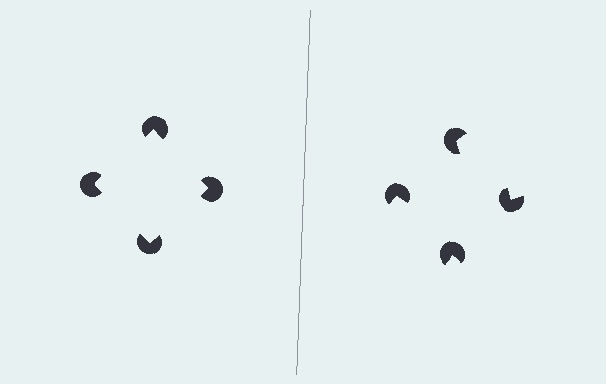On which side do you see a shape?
An illusory square appears on the left side. On the right side the wedge cuts are rotated, so no coherent shape forms.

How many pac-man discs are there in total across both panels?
8 — 4 on each side.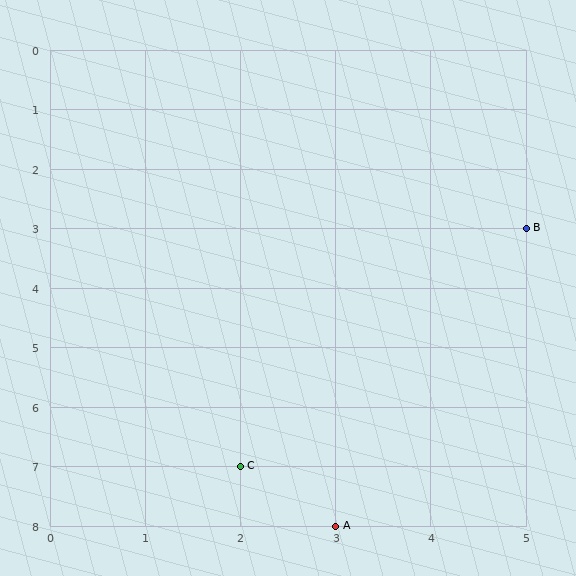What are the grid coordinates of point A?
Point A is at grid coordinates (3, 8).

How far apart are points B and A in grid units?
Points B and A are 2 columns and 5 rows apart (about 5.4 grid units diagonally).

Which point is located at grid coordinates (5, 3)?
Point B is at (5, 3).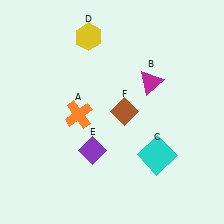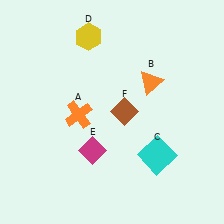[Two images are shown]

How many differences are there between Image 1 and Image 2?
There are 2 differences between the two images.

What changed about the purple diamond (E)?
In Image 1, E is purple. In Image 2, it changed to magenta.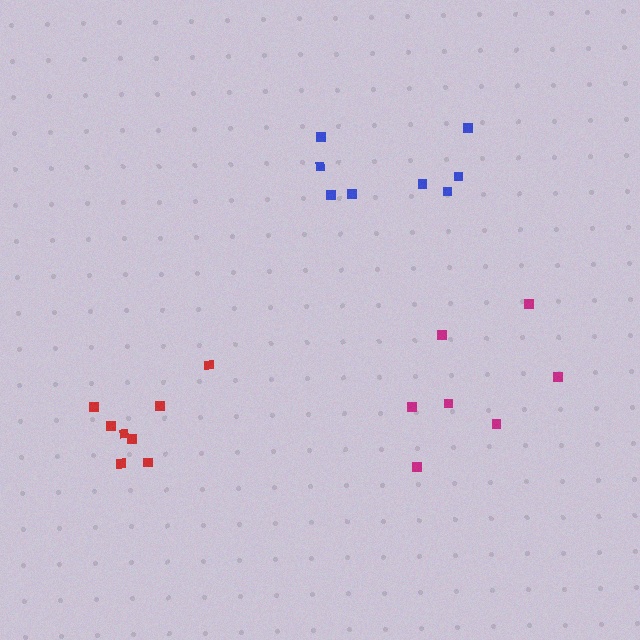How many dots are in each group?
Group 1: 8 dots, Group 2: 8 dots, Group 3: 7 dots (23 total).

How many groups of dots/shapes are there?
There are 3 groups.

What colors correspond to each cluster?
The clusters are colored: blue, red, magenta.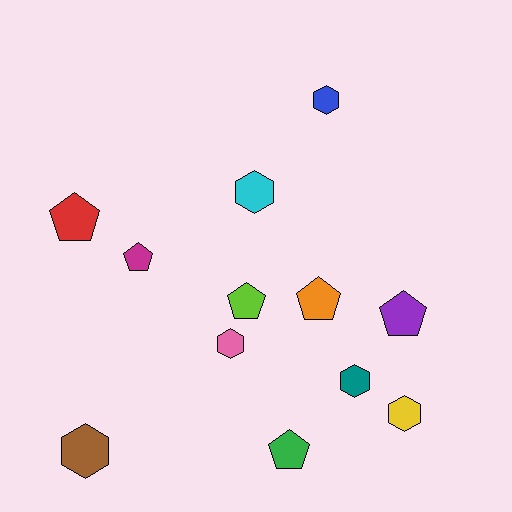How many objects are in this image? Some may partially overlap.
There are 12 objects.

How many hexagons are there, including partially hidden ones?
There are 6 hexagons.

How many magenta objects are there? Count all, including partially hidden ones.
There is 1 magenta object.